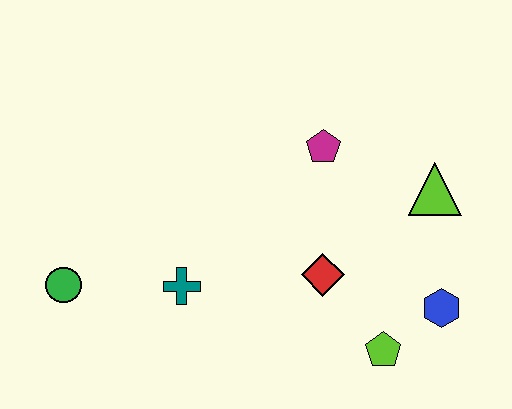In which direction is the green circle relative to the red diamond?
The green circle is to the left of the red diamond.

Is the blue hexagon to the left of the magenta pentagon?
No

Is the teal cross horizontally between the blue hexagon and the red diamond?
No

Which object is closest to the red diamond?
The lime pentagon is closest to the red diamond.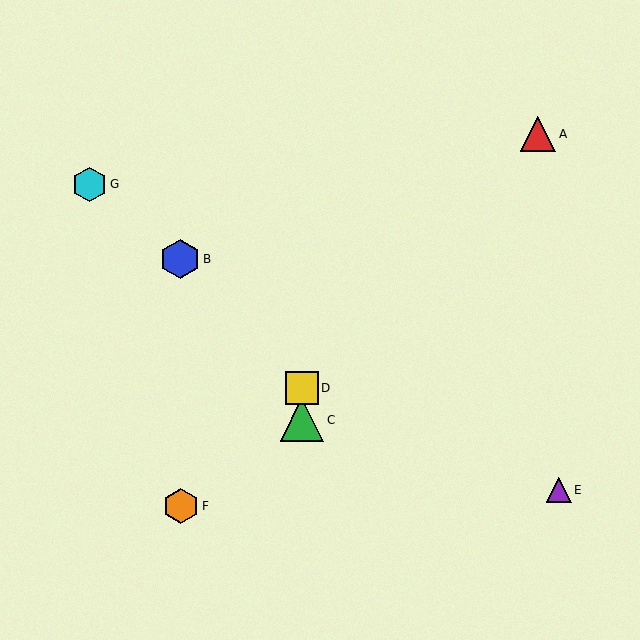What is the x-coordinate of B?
Object B is at x≈180.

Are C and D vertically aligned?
Yes, both are at x≈302.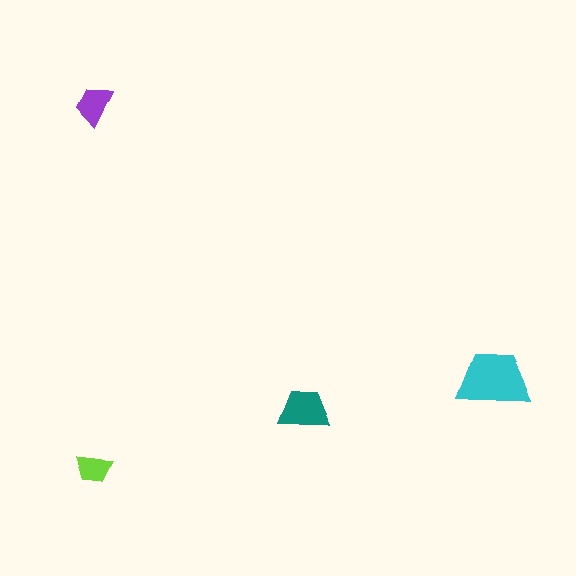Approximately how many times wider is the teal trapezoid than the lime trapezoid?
About 1.5 times wider.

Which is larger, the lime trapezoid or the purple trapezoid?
The purple one.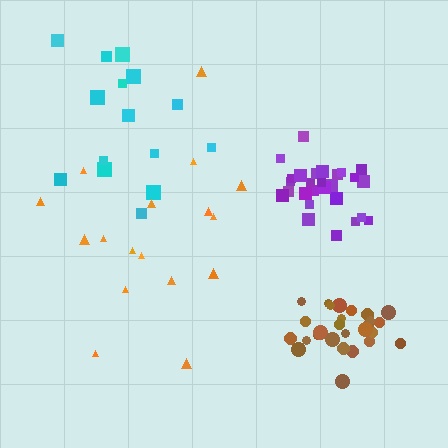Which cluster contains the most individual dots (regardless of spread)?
Purple (28).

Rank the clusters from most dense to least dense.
brown, purple, cyan, orange.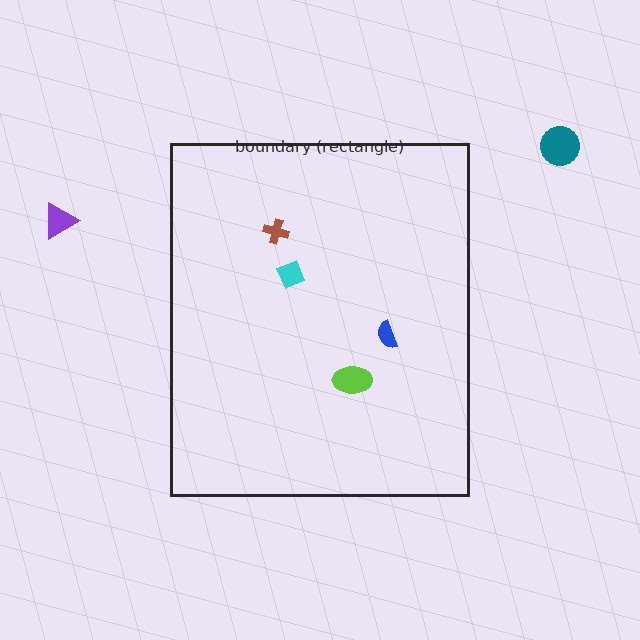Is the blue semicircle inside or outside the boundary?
Inside.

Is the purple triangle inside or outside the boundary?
Outside.